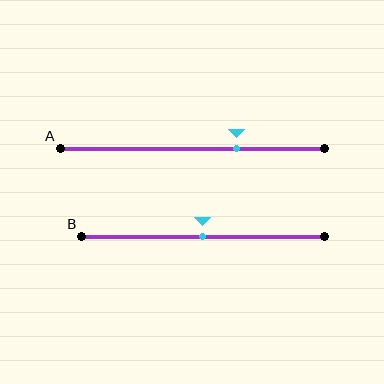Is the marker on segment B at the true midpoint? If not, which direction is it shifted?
Yes, the marker on segment B is at the true midpoint.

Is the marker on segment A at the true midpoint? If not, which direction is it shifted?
No, the marker on segment A is shifted to the right by about 17% of the segment length.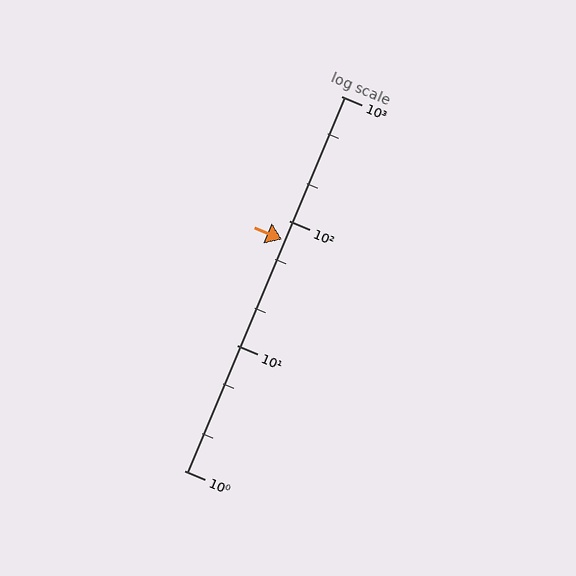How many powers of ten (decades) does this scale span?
The scale spans 3 decades, from 1 to 1000.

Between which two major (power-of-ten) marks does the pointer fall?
The pointer is between 10 and 100.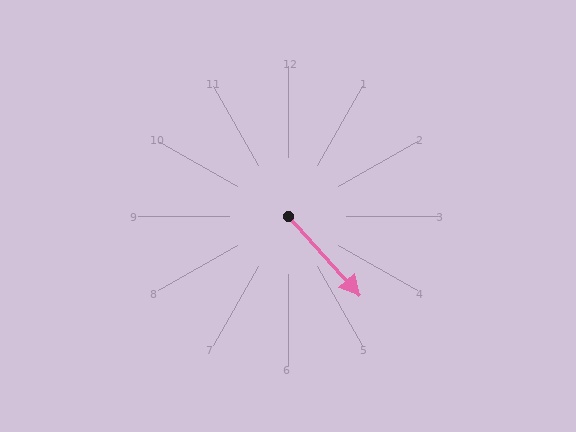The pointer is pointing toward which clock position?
Roughly 5 o'clock.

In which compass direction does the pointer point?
Southeast.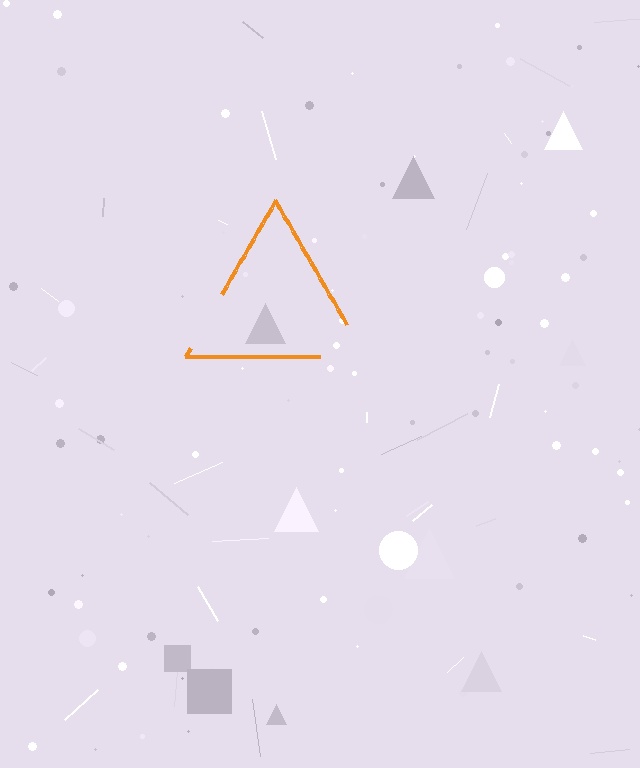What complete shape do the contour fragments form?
The contour fragments form a triangle.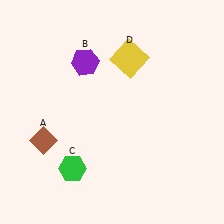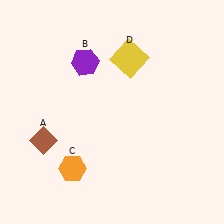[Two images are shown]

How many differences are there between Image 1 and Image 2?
There is 1 difference between the two images.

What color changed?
The hexagon (C) changed from green in Image 1 to orange in Image 2.